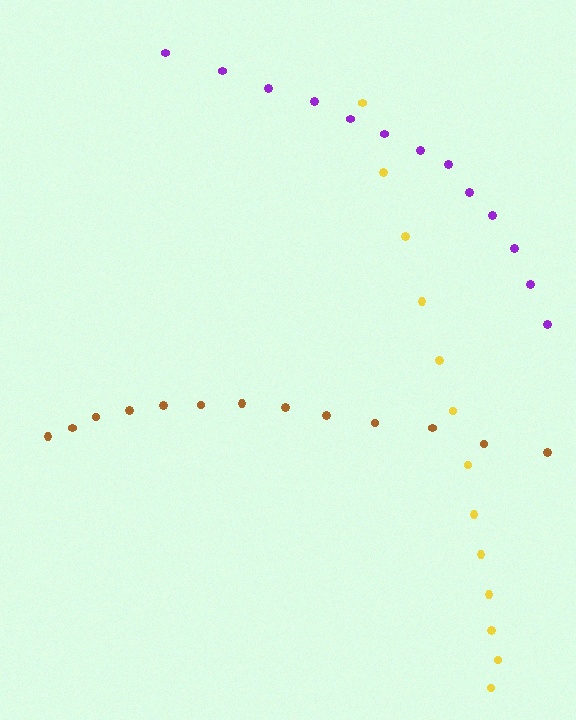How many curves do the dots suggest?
There are 3 distinct paths.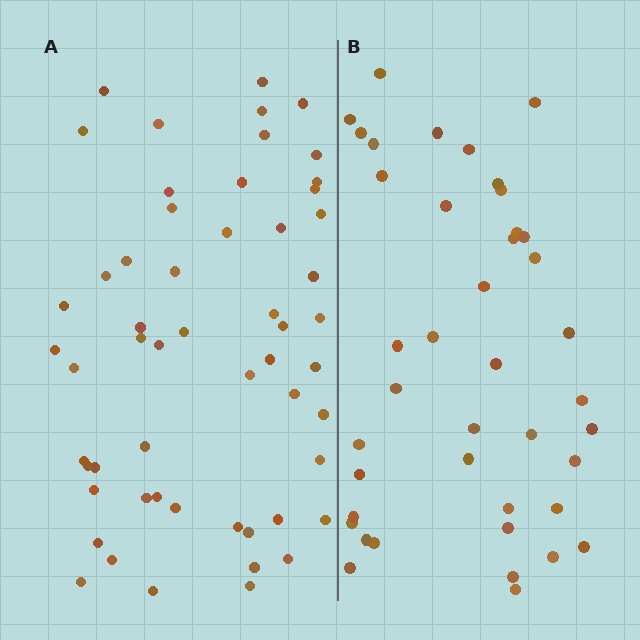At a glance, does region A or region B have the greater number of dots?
Region A (the left region) has more dots.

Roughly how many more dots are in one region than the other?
Region A has approximately 15 more dots than region B.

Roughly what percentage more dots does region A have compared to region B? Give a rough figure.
About 35% more.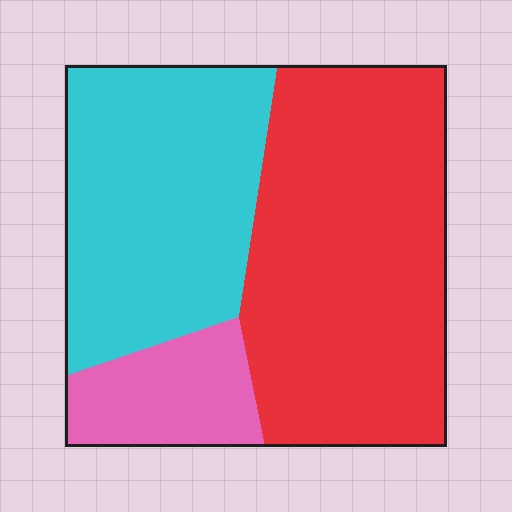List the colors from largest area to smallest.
From largest to smallest: red, cyan, pink.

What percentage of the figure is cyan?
Cyan covers around 35% of the figure.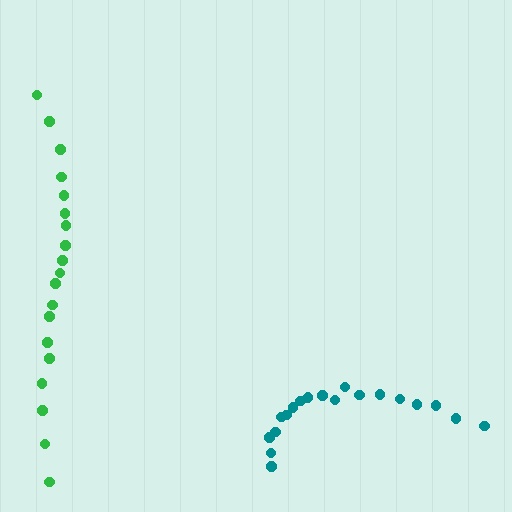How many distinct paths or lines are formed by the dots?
There are 2 distinct paths.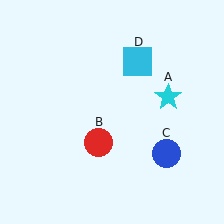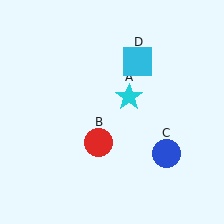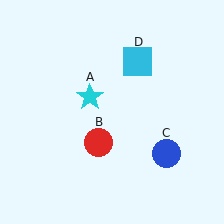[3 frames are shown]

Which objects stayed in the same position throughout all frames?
Red circle (object B) and blue circle (object C) and cyan square (object D) remained stationary.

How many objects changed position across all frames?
1 object changed position: cyan star (object A).